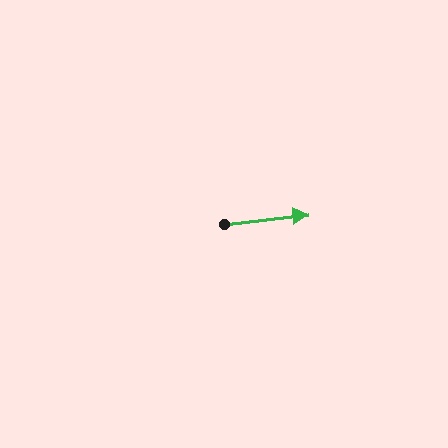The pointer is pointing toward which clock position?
Roughly 3 o'clock.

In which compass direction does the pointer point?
East.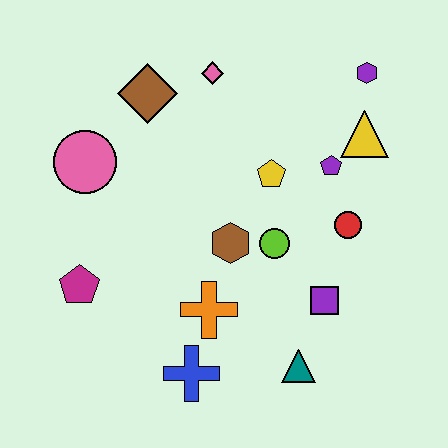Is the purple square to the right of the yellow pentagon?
Yes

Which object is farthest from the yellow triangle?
The magenta pentagon is farthest from the yellow triangle.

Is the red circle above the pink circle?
No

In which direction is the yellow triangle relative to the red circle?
The yellow triangle is above the red circle.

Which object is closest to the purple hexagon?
The yellow triangle is closest to the purple hexagon.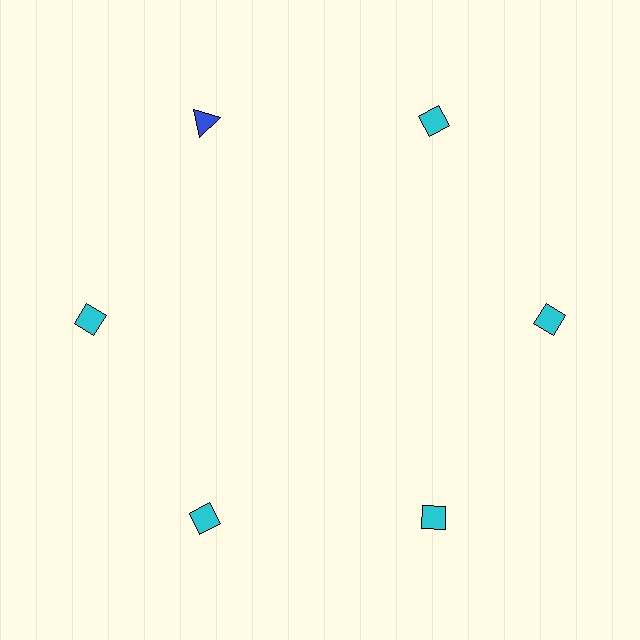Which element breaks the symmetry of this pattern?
The blue triangle at roughly the 11 o'clock position breaks the symmetry. All other shapes are cyan diamonds.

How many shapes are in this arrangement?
There are 6 shapes arranged in a ring pattern.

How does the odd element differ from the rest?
It differs in both color (blue instead of cyan) and shape (triangle instead of diamond).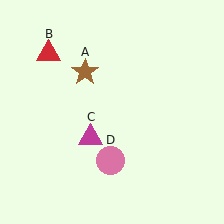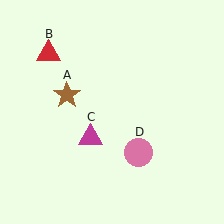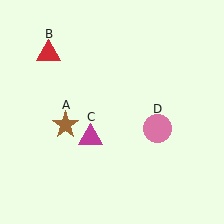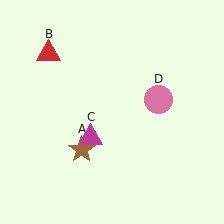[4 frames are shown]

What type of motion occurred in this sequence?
The brown star (object A), pink circle (object D) rotated counterclockwise around the center of the scene.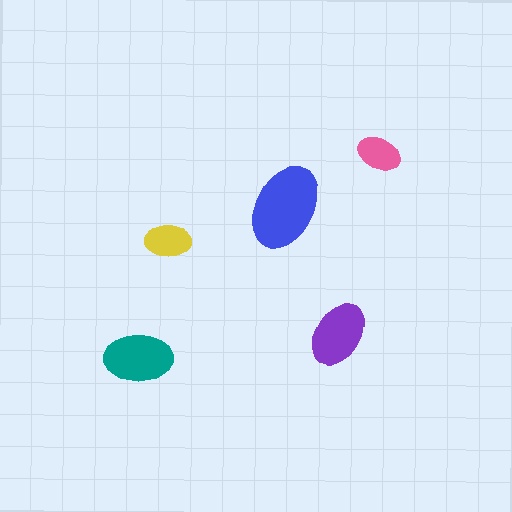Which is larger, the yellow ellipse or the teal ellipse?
The teal one.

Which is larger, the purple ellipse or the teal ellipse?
The teal one.